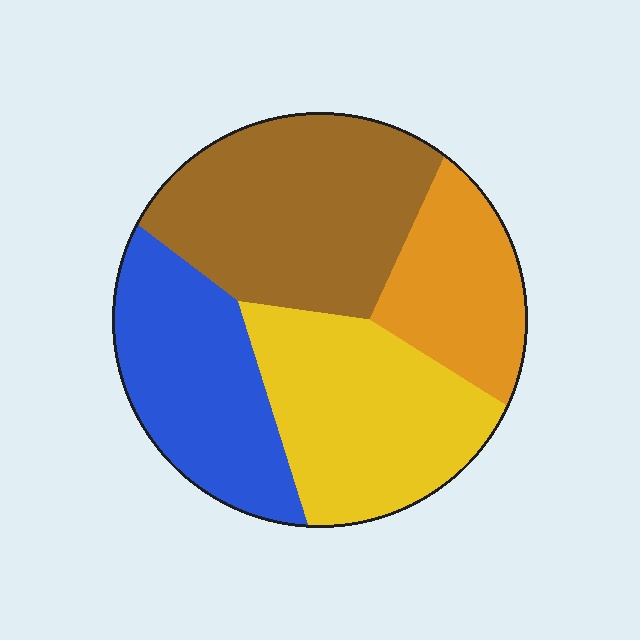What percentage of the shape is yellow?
Yellow takes up about one quarter (1/4) of the shape.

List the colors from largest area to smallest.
From largest to smallest: brown, yellow, blue, orange.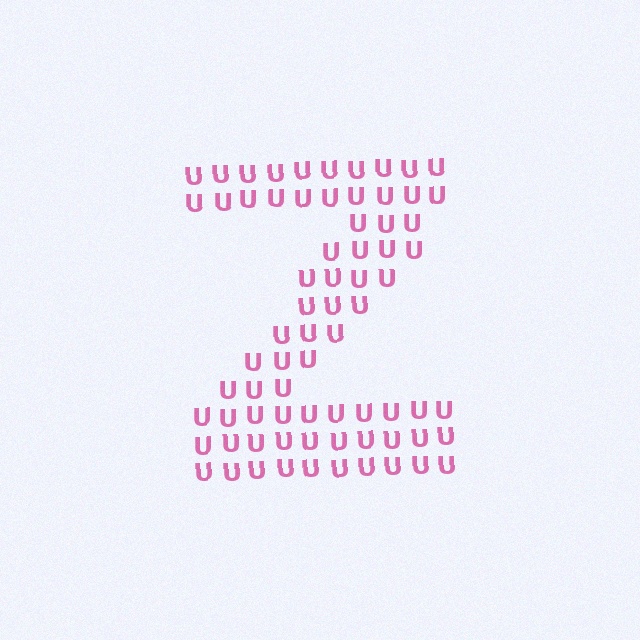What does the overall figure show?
The overall figure shows the letter Z.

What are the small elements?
The small elements are letter U's.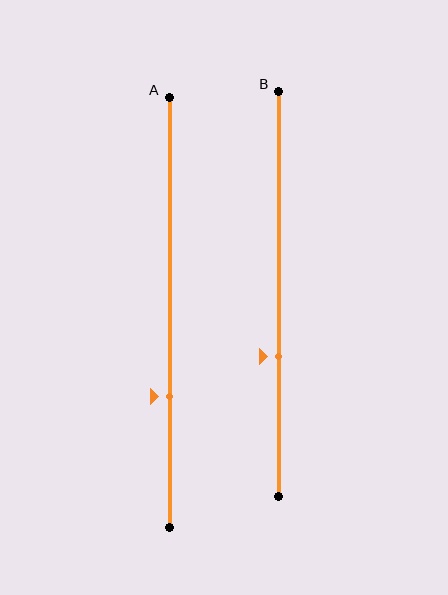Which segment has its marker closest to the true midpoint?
Segment B has its marker closest to the true midpoint.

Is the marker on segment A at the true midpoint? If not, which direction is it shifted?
No, the marker on segment A is shifted downward by about 20% of the segment length.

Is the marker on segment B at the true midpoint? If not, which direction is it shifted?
No, the marker on segment B is shifted downward by about 15% of the segment length.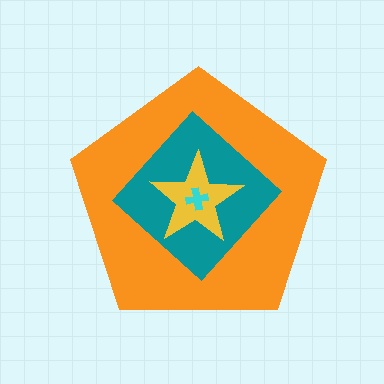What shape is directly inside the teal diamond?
The yellow star.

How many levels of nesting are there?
4.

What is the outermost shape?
The orange pentagon.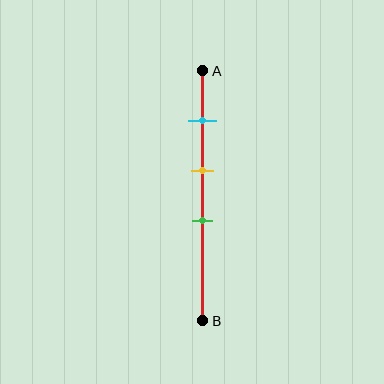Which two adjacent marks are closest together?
The yellow and green marks are the closest adjacent pair.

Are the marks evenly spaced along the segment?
Yes, the marks are approximately evenly spaced.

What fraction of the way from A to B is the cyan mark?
The cyan mark is approximately 20% (0.2) of the way from A to B.